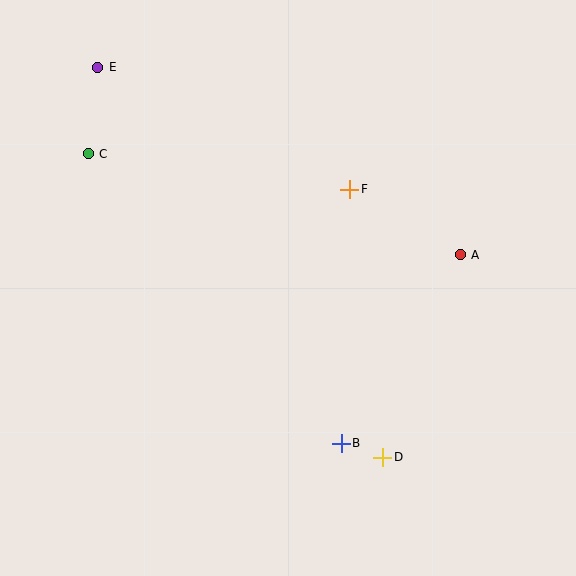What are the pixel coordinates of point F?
Point F is at (350, 189).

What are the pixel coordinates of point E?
Point E is at (98, 67).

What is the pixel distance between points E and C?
The distance between E and C is 87 pixels.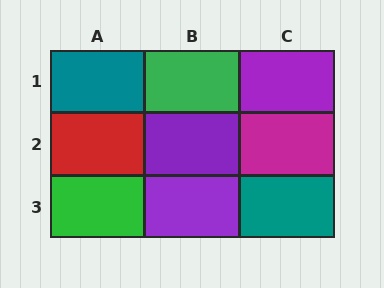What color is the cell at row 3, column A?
Green.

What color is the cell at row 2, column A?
Red.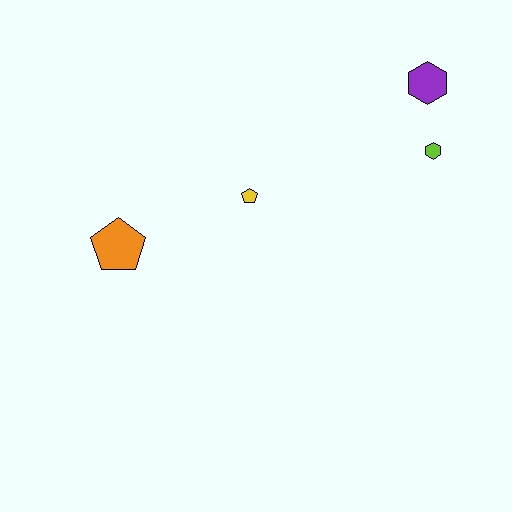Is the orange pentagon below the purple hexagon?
Yes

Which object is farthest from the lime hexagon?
The orange pentagon is farthest from the lime hexagon.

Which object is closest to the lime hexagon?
The purple hexagon is closest to the lime hexagon.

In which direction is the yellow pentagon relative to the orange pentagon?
The yellow pentagon is to the right of the orange pentagon.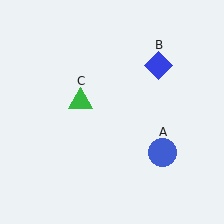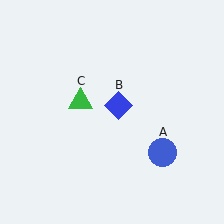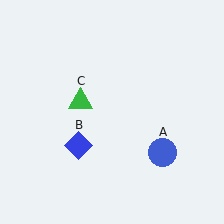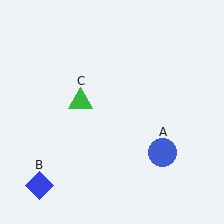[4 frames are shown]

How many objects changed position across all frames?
1 object changed position: blue diamond (object B).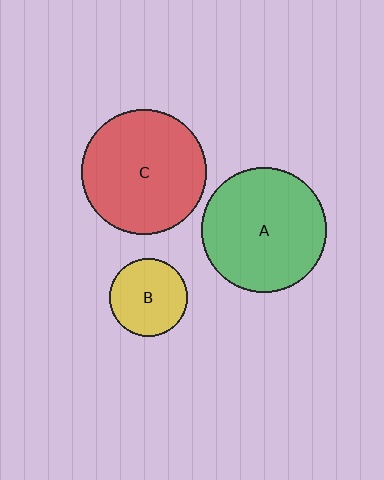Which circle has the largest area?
Circle A (green).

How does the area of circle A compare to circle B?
Approximately 2.6 times.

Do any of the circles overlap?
No, none of the circles overlap.